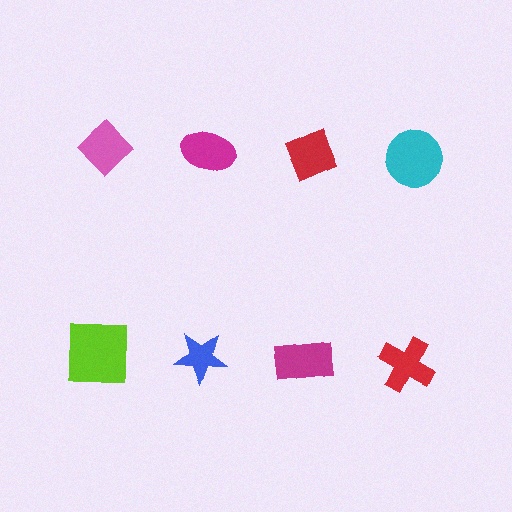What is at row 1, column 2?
A magenta ellipse.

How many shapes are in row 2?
4 shapes.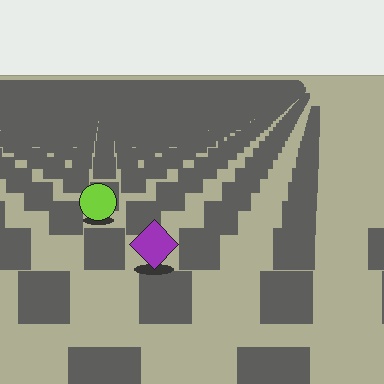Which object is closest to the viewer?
The purple diamond is closest. The texture marks near it are larger and more spread out.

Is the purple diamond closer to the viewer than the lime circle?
Yes. The purple diamond is closer — you can tell from the texture gradient: the ground texture is coarser near it.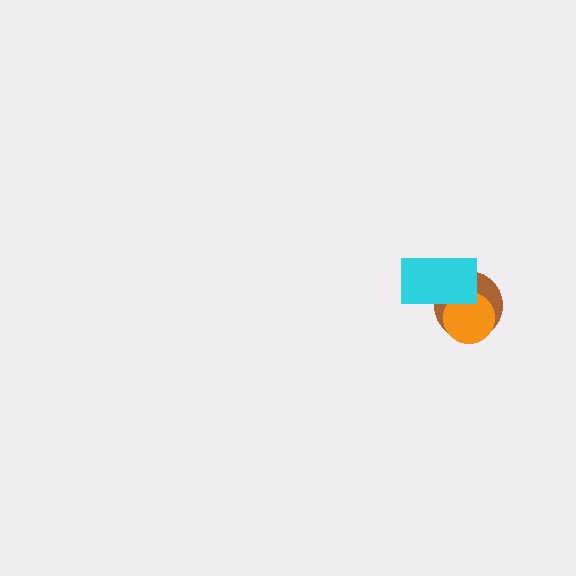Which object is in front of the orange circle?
The cyan rectangle is in front of the orange circle.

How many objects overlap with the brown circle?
2 objects overlap with the brown circle.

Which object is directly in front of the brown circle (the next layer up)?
The orange circle is directly in front of the brown circle.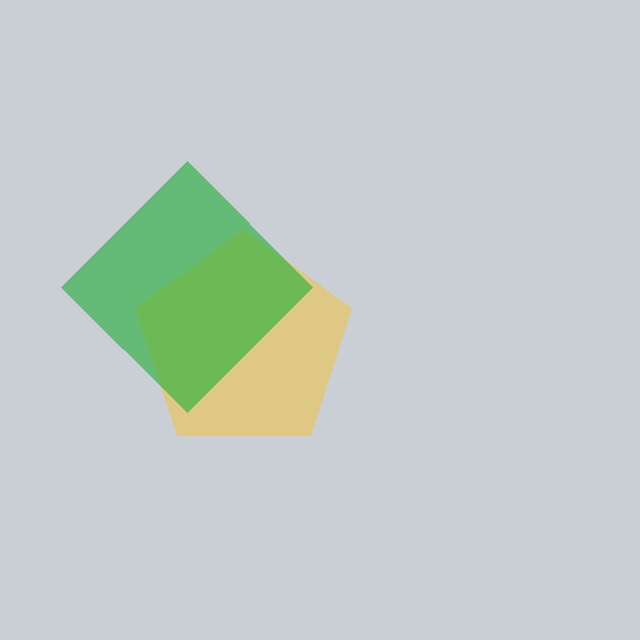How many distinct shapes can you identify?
There are 2 distinct shapes: a yellow pentagon, a green diamond.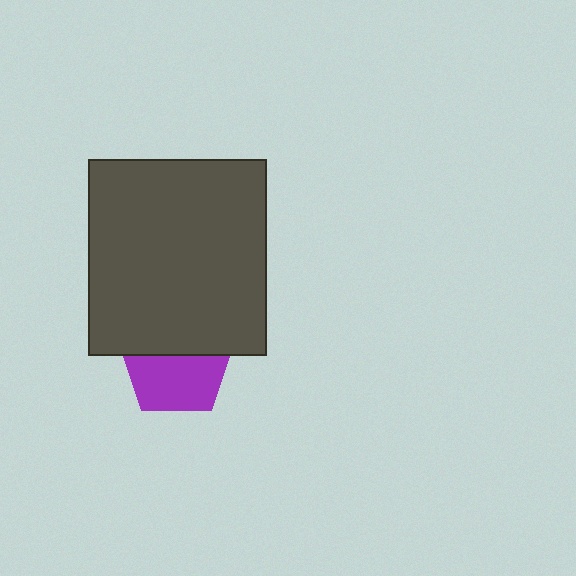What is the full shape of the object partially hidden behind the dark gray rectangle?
The partially hidden object is a purple pentagon.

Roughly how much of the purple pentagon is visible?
About half of it is visible (roughly 58%).